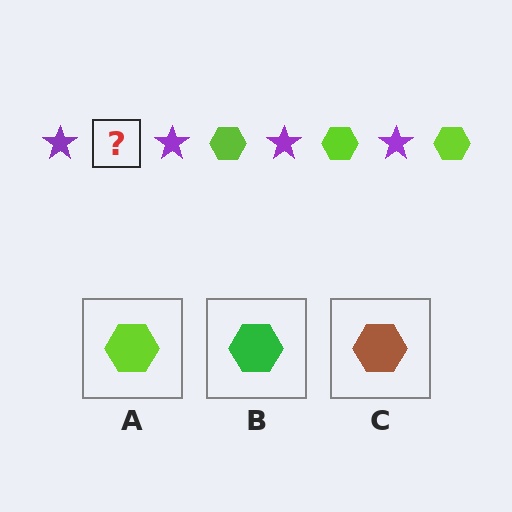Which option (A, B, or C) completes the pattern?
A.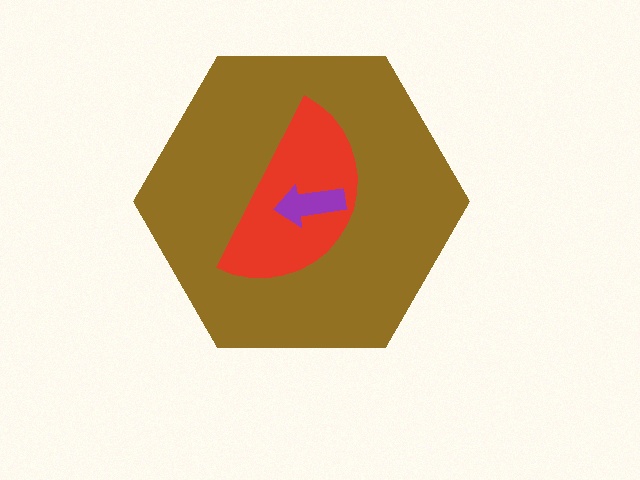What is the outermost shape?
The brown hexagon.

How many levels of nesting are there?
3.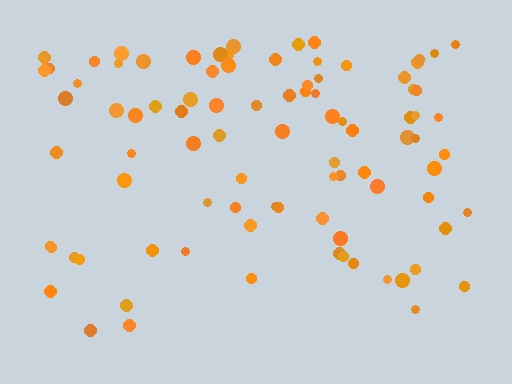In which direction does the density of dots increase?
From bottom to top, with the top side densest.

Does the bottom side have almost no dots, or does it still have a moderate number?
Still a moderate number, just noticeably fewer than the top.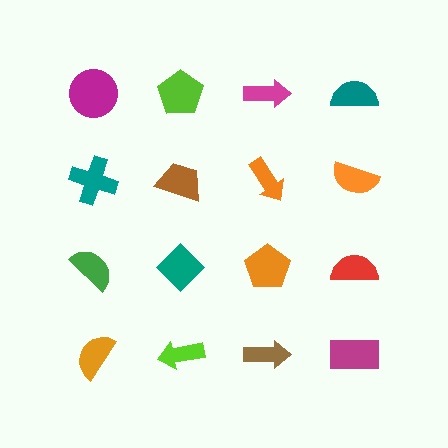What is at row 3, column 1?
A green semicircle.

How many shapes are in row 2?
4 shapes.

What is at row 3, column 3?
An orange pentagon.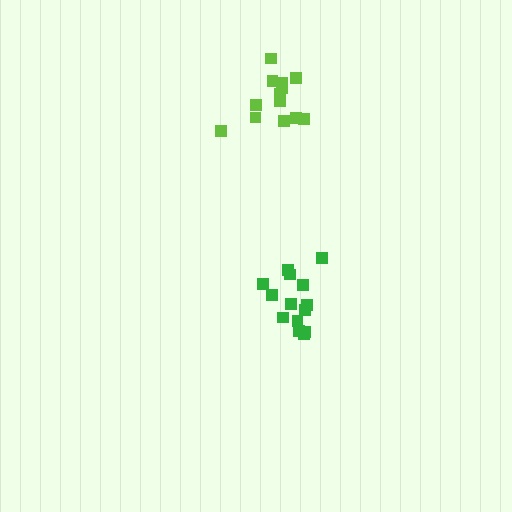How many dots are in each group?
Group 1: 13 dots, Group 2: 14 dots (27 total).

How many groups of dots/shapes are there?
There are 2 groups.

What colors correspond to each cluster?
The clusters are colored: lime, green.